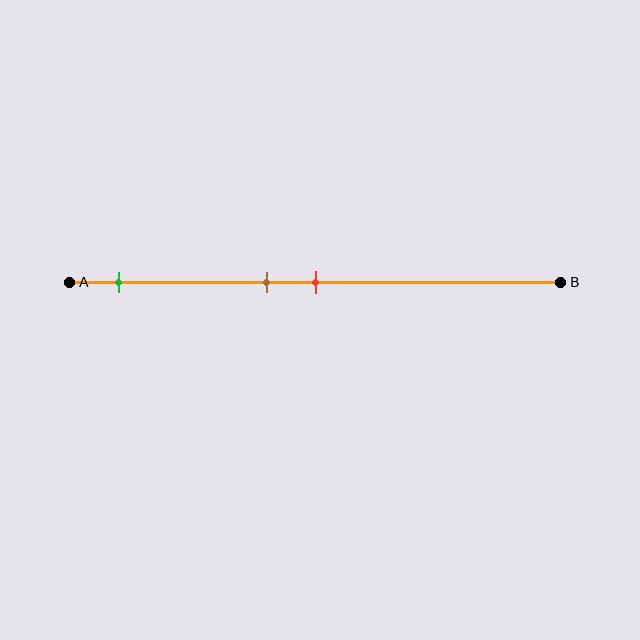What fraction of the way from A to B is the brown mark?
The brown mark is approximately 40% (0.4) of the way from A to B.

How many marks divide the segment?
There are 3 marks dividing the segment.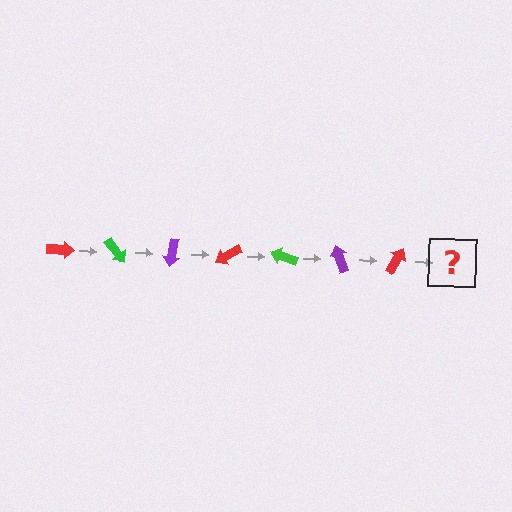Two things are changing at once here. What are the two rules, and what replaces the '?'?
The two rules are that it rotates 50 degrees each step and the color cycles through red, green, and purple. The '?' should be a green arrow, rotated 350 degrees from the start.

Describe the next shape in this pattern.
It should be a green arrow, rotated 350 degrees from the start.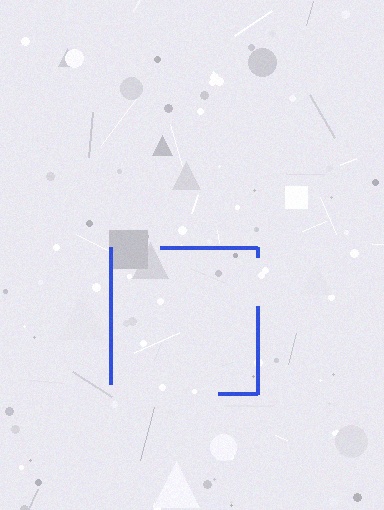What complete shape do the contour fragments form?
The contour fragments form a square.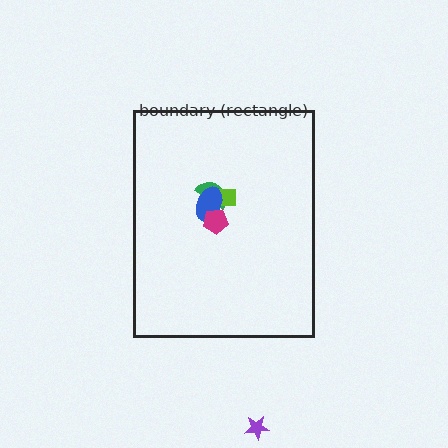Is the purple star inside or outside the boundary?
Outside.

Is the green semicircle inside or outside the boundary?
Inside.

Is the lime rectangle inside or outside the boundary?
Inside.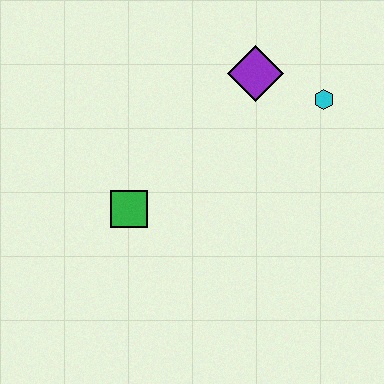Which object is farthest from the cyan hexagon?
The green square is farthest from the cyan hexagon.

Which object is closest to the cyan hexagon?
The purple diamond is closest to the cyan hexagon.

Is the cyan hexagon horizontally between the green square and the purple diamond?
No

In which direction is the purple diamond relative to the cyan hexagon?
The purple diamond is to the left of the cyan hexagon.